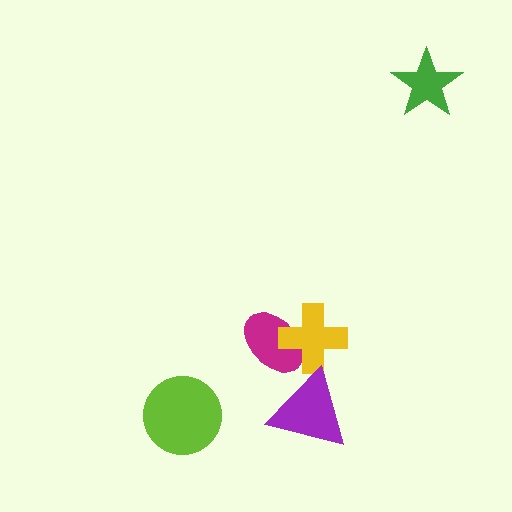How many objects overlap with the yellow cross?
2 objects overlap with the yellow cross.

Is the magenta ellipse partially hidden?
Yes, it is partially covered by another shape.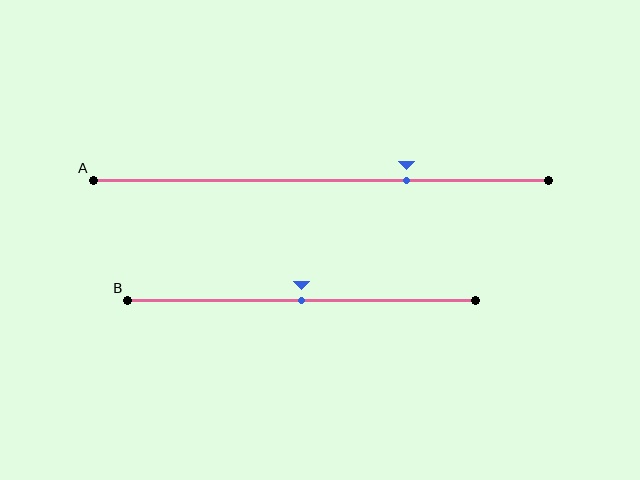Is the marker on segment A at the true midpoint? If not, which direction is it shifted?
No, the marker on segment A is shifted to the right by about 19% of the segment length.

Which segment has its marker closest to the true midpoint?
Segment B has its marker closest to the true midpoint.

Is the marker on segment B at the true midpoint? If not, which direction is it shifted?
Yes, the marker on segment B is at the true midpoint.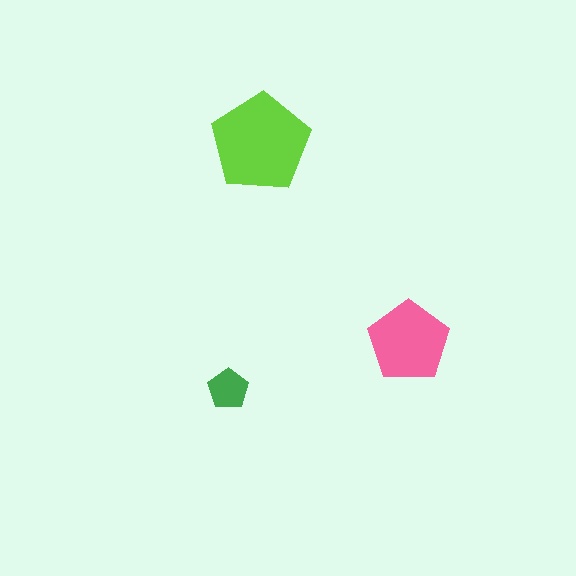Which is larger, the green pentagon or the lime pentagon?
The lime one.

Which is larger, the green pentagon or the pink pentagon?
The pink one.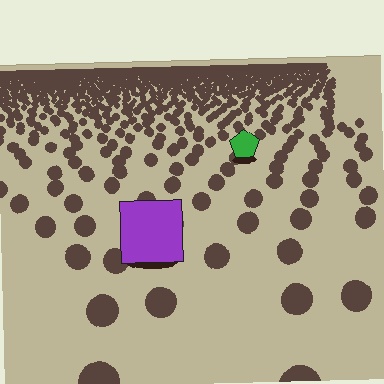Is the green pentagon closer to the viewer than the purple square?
No. The purple square is closer — you can tell from the texture gradient: the ground texture is coarser near it.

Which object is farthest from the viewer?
The green pentagon is farthest from the viewer. It appears smaller and the ground texture around it is denser.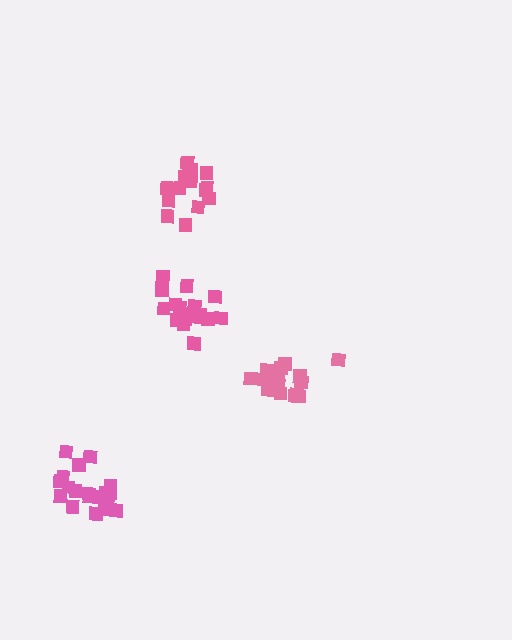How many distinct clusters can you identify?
There are 4 distinct clusters.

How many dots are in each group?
Group 1: 17 dots, Group 2: 19 dots, Group 3: 17 dots, Group 4: 15 dots (68 total).